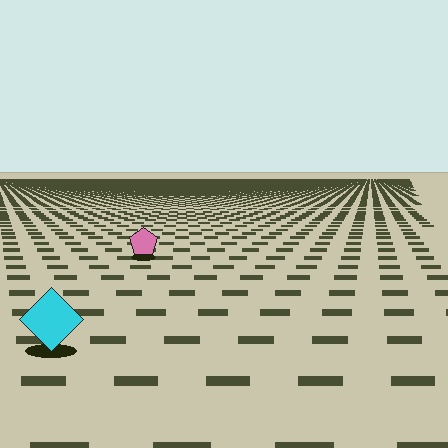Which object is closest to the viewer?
The cyan diamond is closest. The texture marks near it are larger and more spread out.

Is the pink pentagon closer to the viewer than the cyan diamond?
No. The cyan diamond is closer — you can tell from the texture gradient: the ground texture is coarser near it.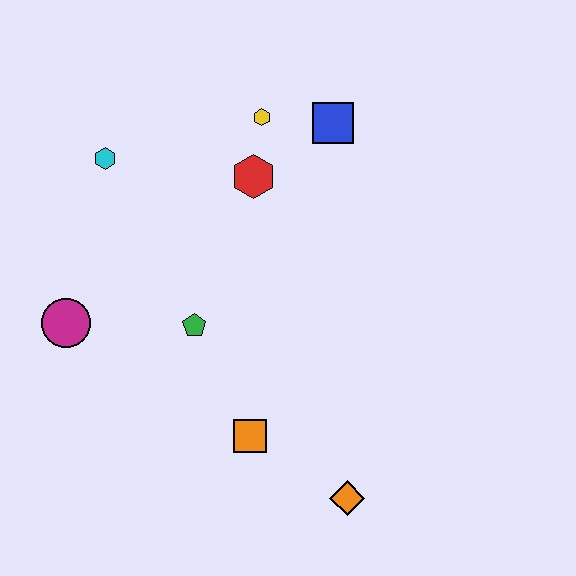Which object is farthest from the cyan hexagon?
The orange diamond is farthest from the cyan hexagon.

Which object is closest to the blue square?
The yellow hexagon is closest to the blue square.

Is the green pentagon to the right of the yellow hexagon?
No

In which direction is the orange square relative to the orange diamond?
The orange square is to the left of the orange diamond.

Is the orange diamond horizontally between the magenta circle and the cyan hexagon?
No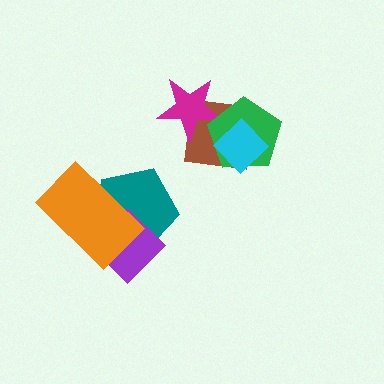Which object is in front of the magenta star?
The green pentagon is in front of the magenta star.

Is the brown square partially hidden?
Yes, it is partially covered by another shape.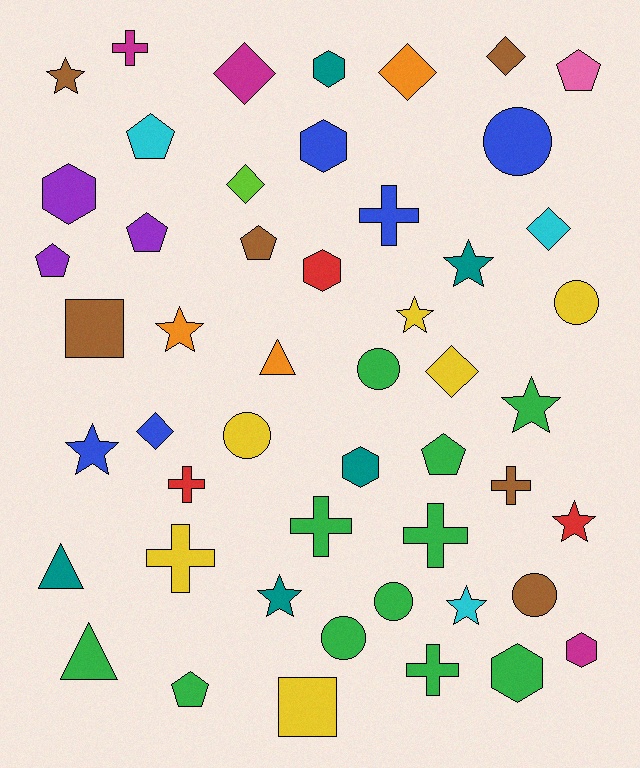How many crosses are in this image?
There are 8 crosses.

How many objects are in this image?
There are 50 objects.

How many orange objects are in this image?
There are 3 orange objects.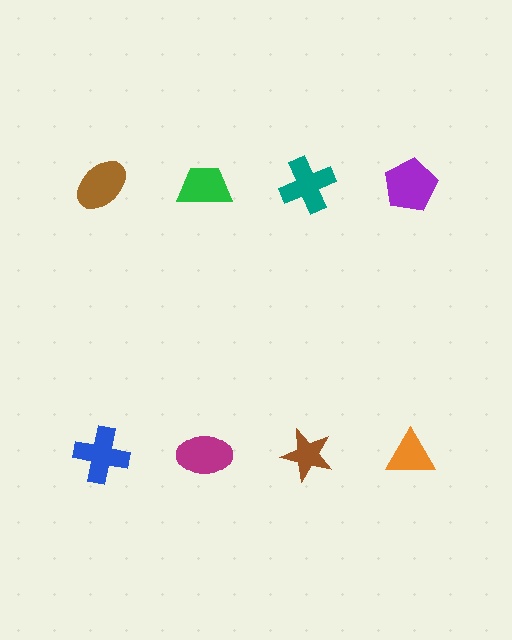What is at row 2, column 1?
A blue cross.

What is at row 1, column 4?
A purple pentagon.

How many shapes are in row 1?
4 shapes.